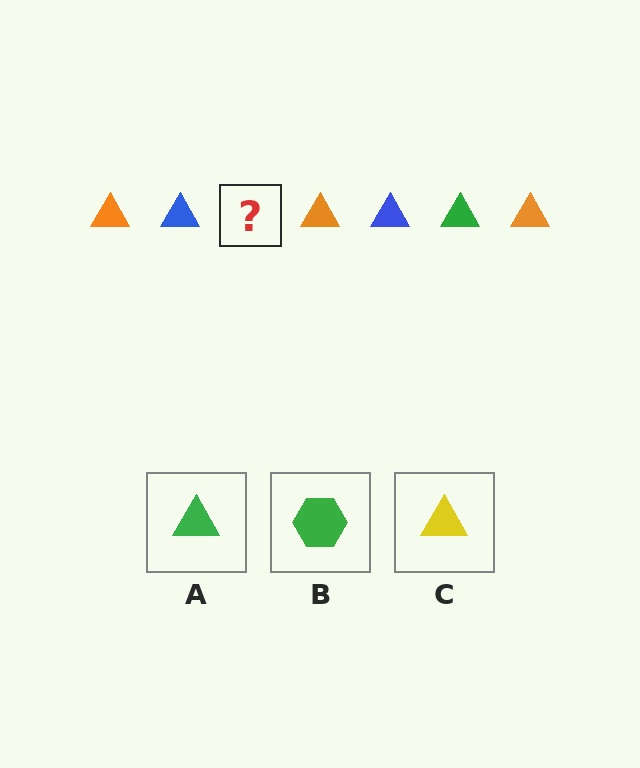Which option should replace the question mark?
Option A.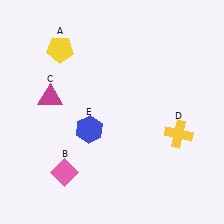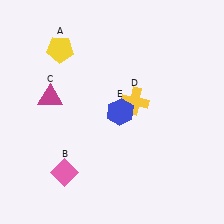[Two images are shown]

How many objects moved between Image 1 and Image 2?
2 objects moved between the two images.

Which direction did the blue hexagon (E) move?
The blue hexagon (E) moved right.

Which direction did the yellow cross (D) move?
The yellow cross (D) moved left.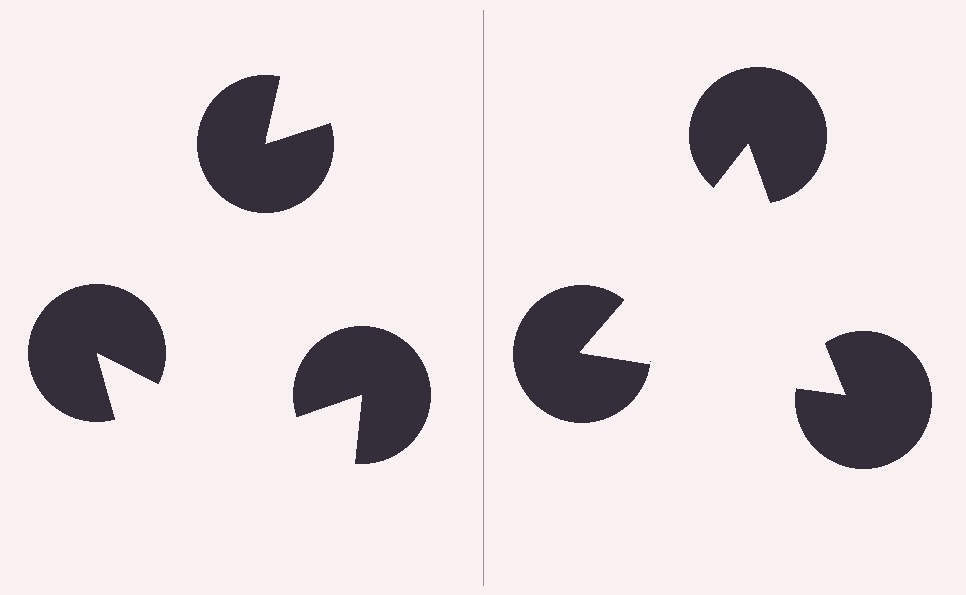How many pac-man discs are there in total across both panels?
6 — 3 on each side.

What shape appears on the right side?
An illusory triangle.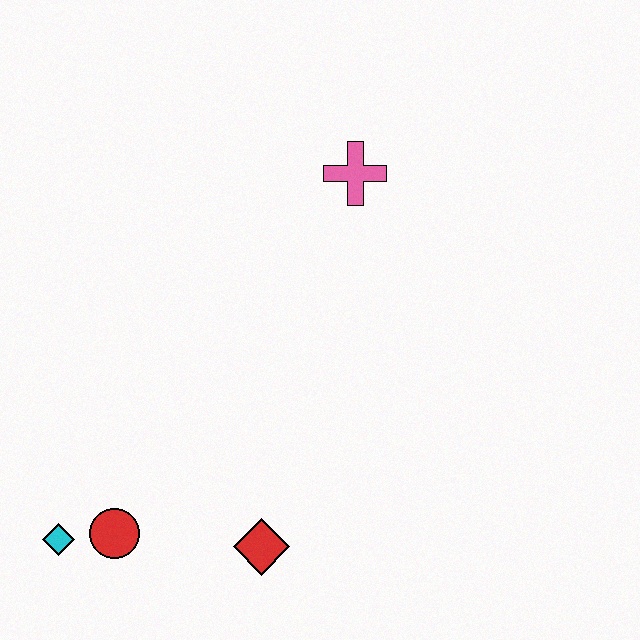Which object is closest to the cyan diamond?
The red circle is closest to the cyan diamond.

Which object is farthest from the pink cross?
The cyan diamond is farthest from the pink cross.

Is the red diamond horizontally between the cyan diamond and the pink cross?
Yes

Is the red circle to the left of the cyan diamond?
No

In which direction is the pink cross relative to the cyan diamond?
The pink cross is above the cyan diamond.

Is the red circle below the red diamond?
No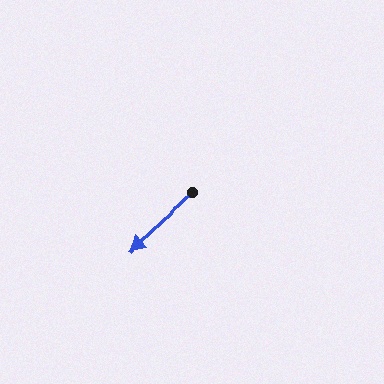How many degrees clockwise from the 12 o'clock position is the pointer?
Approximately 227 degrees.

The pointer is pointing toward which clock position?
Roughly 8 o'clock.